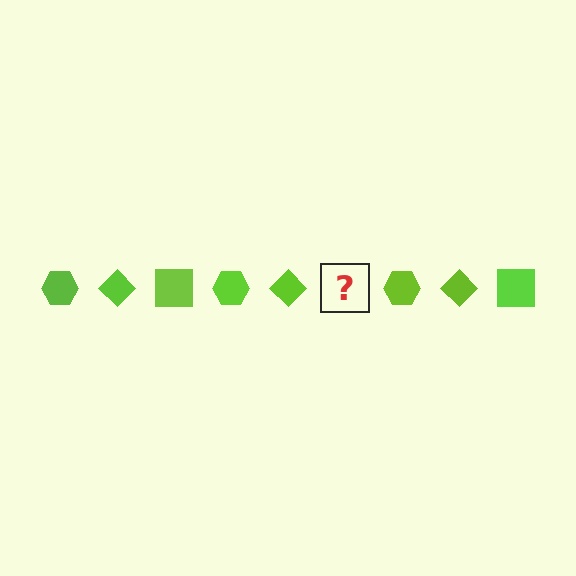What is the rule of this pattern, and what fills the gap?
The rule is that the pattern cycles through hexagon, diamond, square shapes in lime. The gap should be filled with a lime square.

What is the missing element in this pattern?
The missing element is a lime square.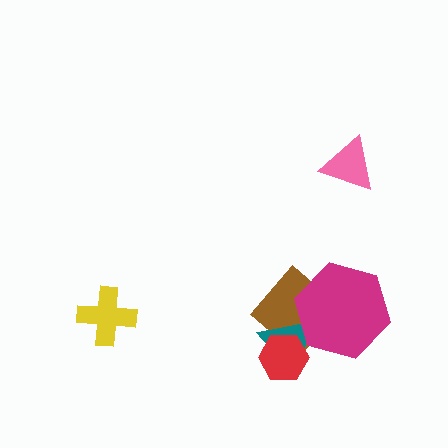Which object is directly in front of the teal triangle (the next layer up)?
The magenta hexagon is directly in front of the teal triangle.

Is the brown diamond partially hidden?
Yes, it is partially covered by another shape.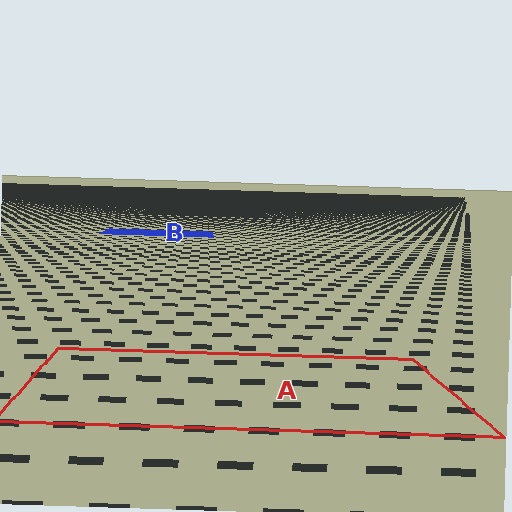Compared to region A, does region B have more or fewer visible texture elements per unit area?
Region B has more texture elements per unit area — they are packed more densely because it is farther away.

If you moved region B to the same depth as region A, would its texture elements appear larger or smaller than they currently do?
They would appear larger. At a closer depth, the same texture elements are projected at a bigger on-screen size.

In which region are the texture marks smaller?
The texture marks are smaller in region B, because it is farther away.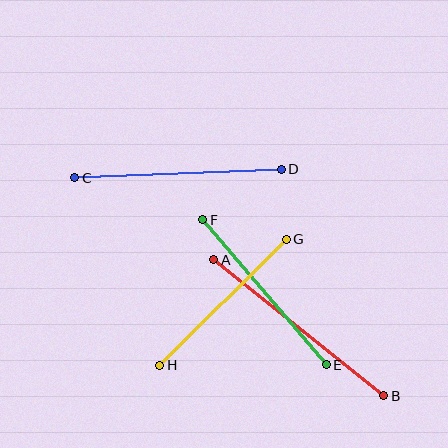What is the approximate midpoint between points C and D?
The midpoint is at approximately (178, 173) pixels.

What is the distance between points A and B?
The distance is approximately 217 pixels.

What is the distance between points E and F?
The distance is approximately 190 pixels.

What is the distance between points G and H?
The distance is approximately 178 pixels.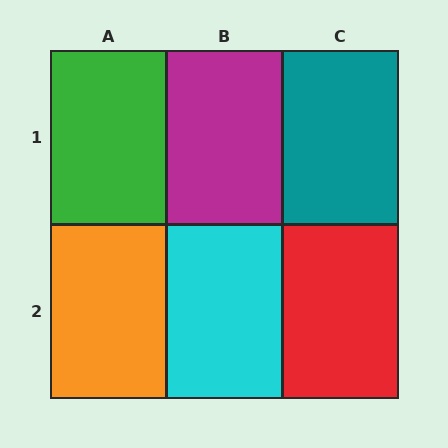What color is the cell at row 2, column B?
Cyan.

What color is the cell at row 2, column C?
Red.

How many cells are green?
1 cell is green.